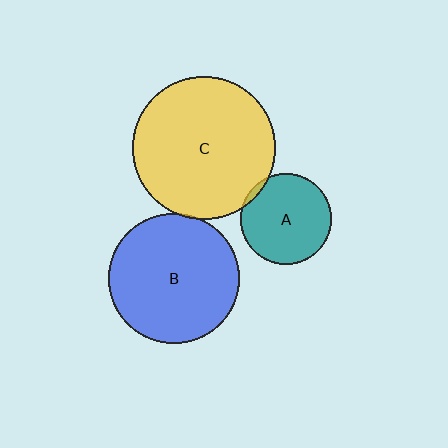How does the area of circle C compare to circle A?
Approximately 2.5 times.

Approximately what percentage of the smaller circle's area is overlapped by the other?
Approximately 5%.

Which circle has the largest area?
Circle C (yellow).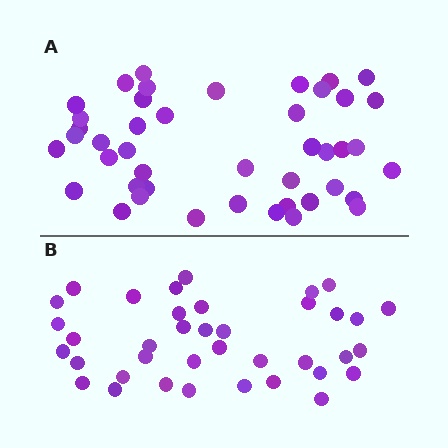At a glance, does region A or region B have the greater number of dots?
Region A (the top region) has more dots.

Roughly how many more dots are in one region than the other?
Region A has about 6 more dots than region B.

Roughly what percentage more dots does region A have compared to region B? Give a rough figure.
About 15% more.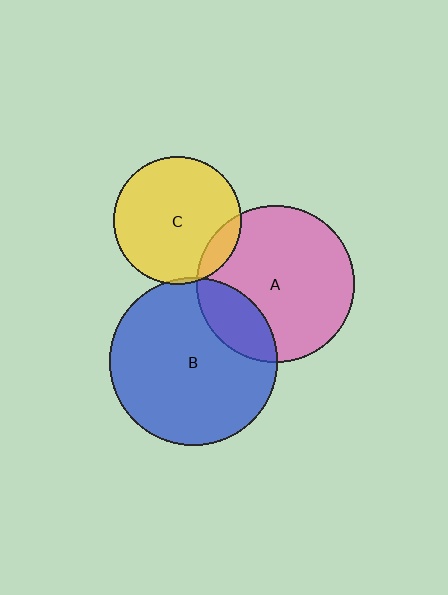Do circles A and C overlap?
Yes.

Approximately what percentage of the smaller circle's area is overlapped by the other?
Approximately 10%.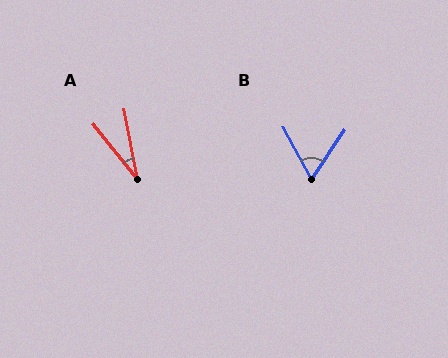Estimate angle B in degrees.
Approximately 63 degrees.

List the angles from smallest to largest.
A (28°), B (63°).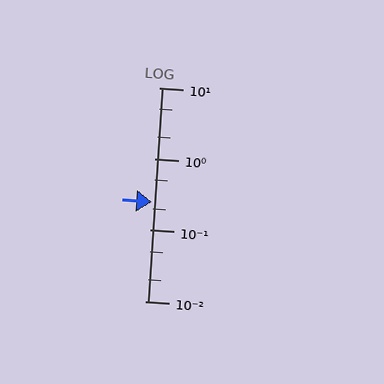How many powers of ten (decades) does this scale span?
The scale spans 3 decades, from 0.01 to 10.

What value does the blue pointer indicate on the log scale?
The pointer indicates approximately 0.25.